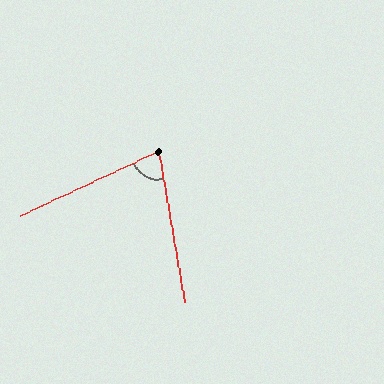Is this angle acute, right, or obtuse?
It is acute.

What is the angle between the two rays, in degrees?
Approximately 75 degrees.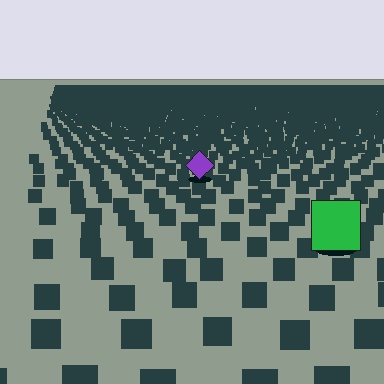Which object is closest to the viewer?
The green square is closest. The texture marks near it are larger and more spread out.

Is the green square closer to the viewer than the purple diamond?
Yes. The green square is closer — you can tell from the texture gradient: the ground texture is coarser near it.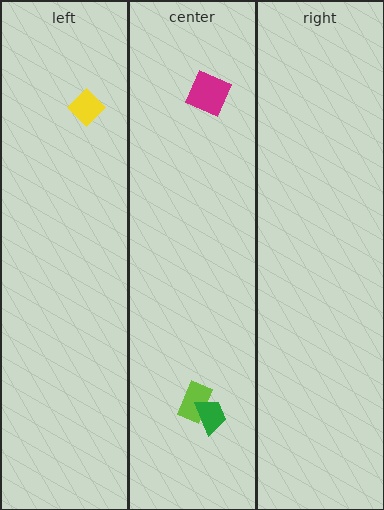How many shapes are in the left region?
1.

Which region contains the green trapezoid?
The center region.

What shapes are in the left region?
The yellow diamond.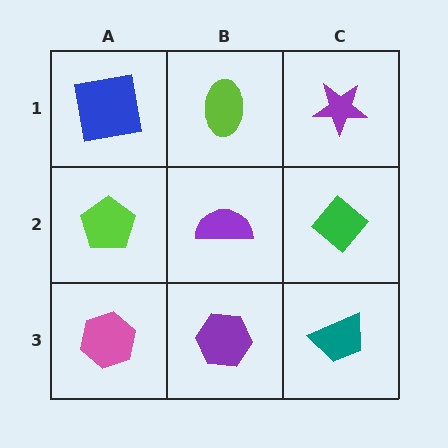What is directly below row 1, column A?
A lime pentagon.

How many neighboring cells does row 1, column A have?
2.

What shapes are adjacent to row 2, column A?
A blue square (row 1, column A), a pink hexagon (row 3, column A), a purple semicircle (row 2, column B).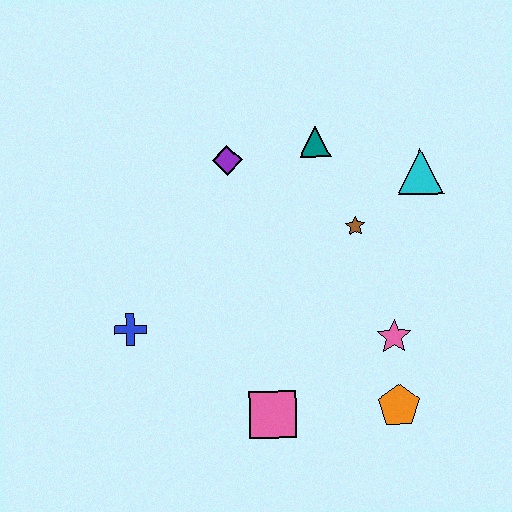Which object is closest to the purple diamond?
The teal triangle is closest to the purple diamond.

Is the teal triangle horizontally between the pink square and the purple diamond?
No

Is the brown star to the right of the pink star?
No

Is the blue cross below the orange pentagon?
No